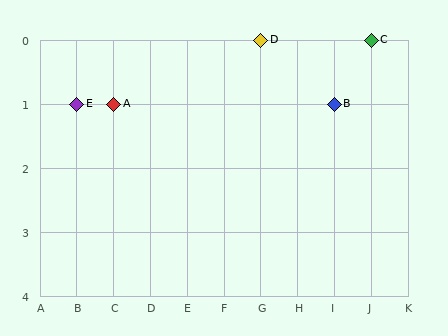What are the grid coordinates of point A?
Point A is at grid coordinates (C, 1).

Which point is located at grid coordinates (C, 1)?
Point A is at (C, 1).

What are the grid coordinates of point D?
Point D is at grid coordinates (G, 0).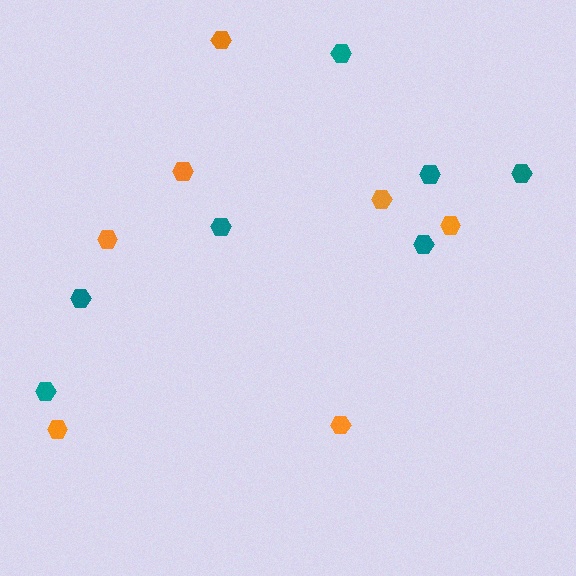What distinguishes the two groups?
There are 2 groups: one group of teal hexagons (7) and one group of orange hexagons (7).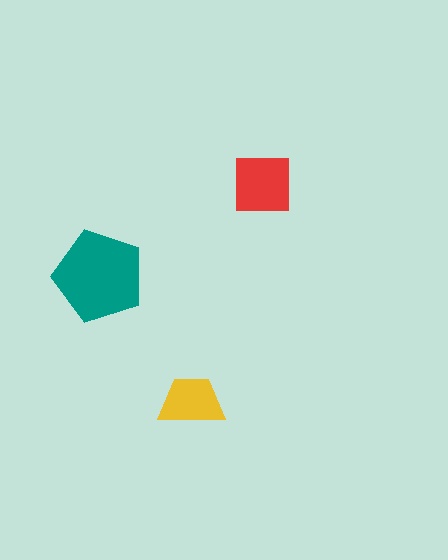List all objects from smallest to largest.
The yellow trapezoid, the red square, the teal pentagon.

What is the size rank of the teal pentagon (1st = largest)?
1st.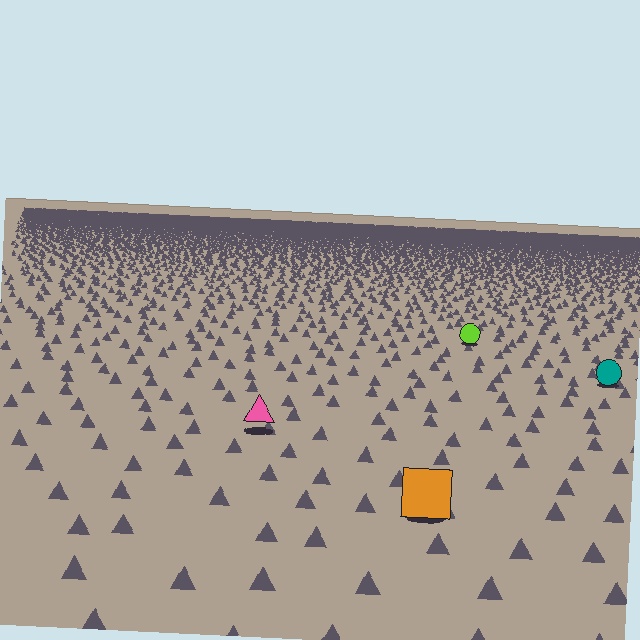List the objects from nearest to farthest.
From nearest to farthest: the orange square, the pink triangle, the teal circle, the lime circle.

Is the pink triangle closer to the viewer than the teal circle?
Yes. The pink triangle is closer — you can tell from the texture gradient: the ground texture is coarser near it.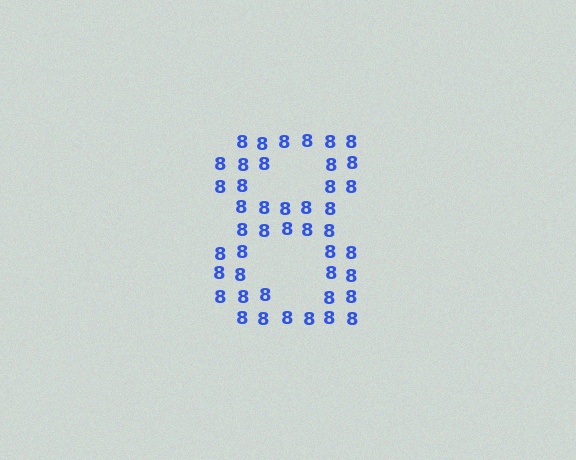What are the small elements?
The small elements are digit 8's.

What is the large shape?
The large shape is the digit 8.